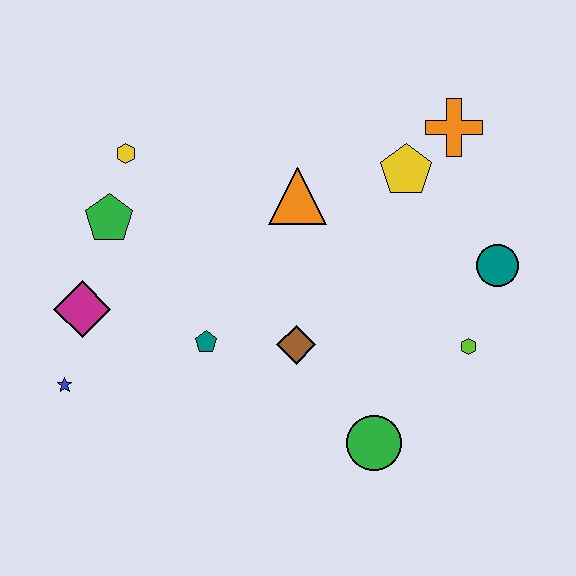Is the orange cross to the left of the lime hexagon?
Yes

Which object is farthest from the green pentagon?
The teal circle is farthest from the green pentagon.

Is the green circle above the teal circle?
No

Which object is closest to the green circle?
The brown diamond is closest to the green circle.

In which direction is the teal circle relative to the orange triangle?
The teal circle is to the right of the orange triangle.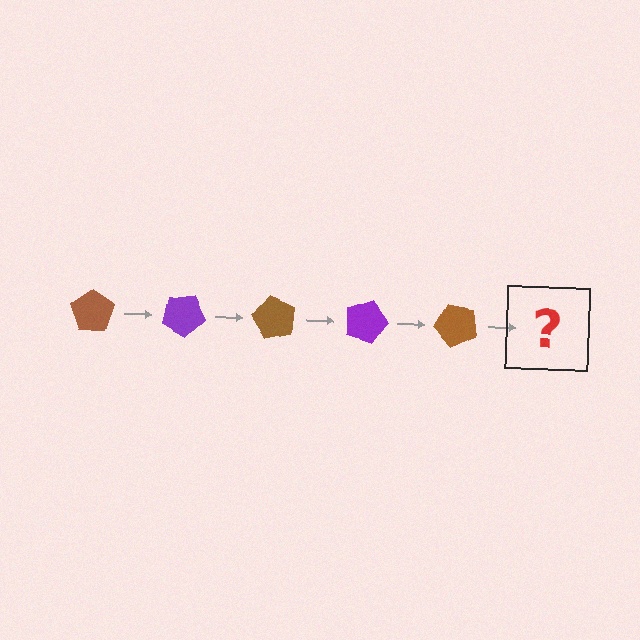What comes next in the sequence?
The next element should be a purple pentagon, rotated 150 degrees from the start.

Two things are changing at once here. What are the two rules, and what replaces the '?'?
The two rules are that it rotates 30 degrees each step and the color cycles through brown and purple. The '?' should be a purple pentagon, rotated 150 degrees from the start.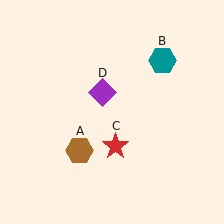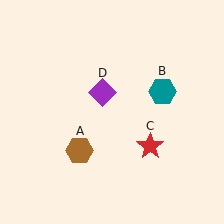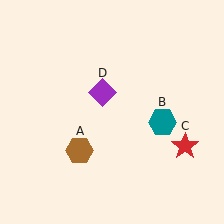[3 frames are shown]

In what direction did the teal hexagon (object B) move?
The teal hexagon (object B) moved down.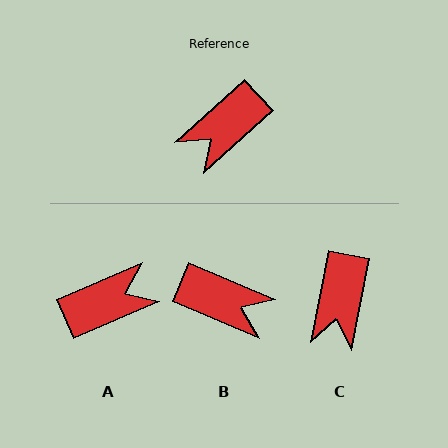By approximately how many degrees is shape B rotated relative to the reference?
Approximately 115 degrees counter-clockwise.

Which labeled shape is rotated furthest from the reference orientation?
A, about 161 degrees away.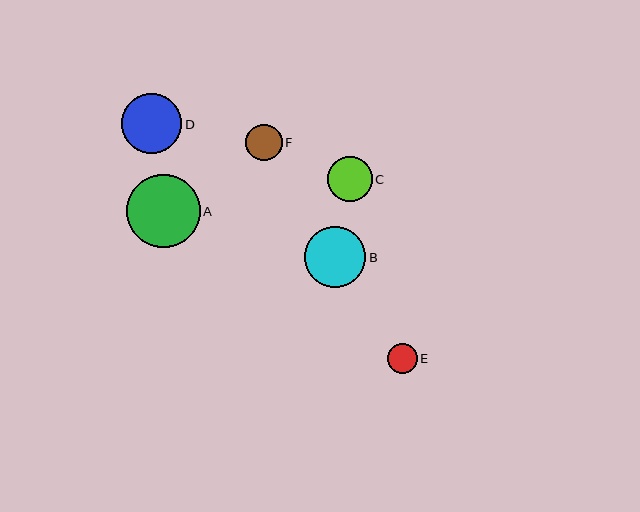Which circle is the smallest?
Circle E is the smallest with a size of approximately 30 pixels.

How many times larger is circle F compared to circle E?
Circle F is approximately 1.2 times the size of circle E.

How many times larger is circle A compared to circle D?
Circle A is approximately 1.2 times the size of circle D.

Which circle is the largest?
Circle A is the largest with a size of approximately 73 pixels.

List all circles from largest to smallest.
From largest to smallest: A, B, D, C, F, E.